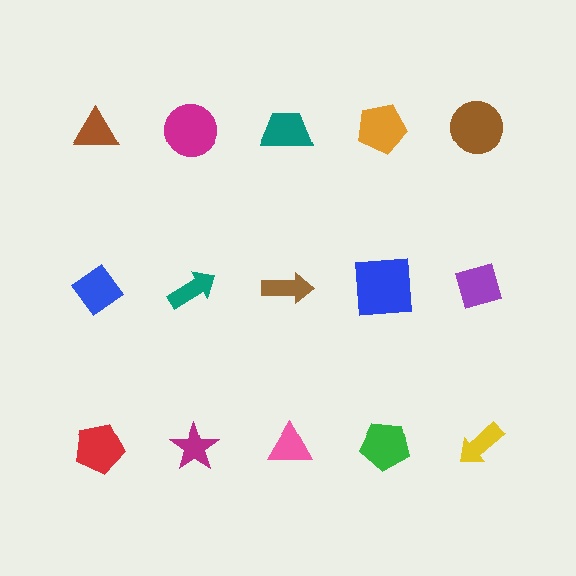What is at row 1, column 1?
A brown triangle.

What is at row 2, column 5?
A purple diamond.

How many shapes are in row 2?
5 shapes.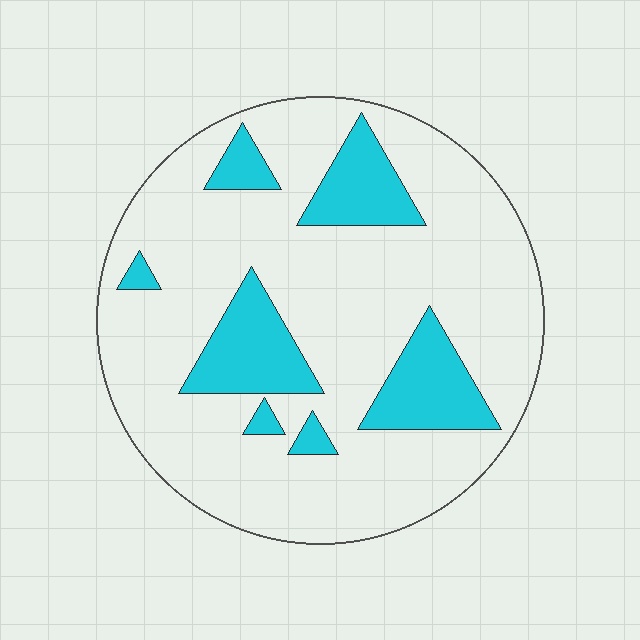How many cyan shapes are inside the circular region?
7.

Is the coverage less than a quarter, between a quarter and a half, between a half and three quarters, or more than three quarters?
Less than a quarter.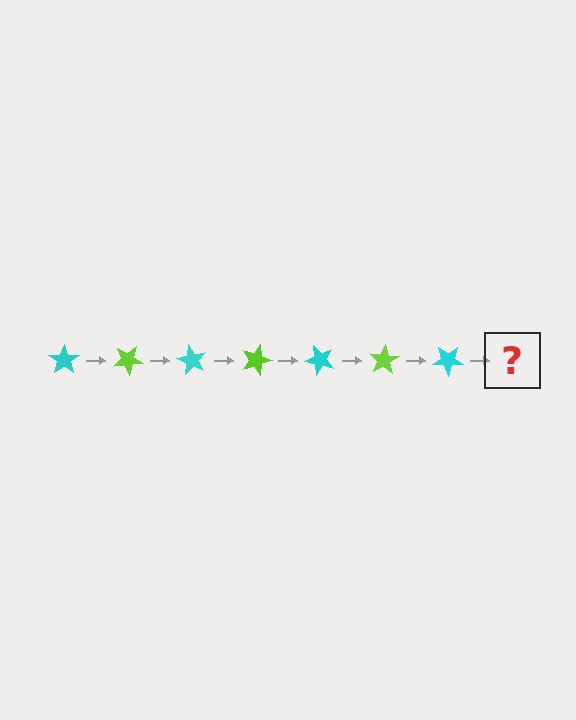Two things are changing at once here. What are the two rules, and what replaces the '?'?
The two rules are that it rotates 30 degrees each step and the color cycles through cyan and lime. The '?' should be a lime star, rotated 210 degrees from the start.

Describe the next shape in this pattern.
It should be a lime star, rotated 210 degrees from the start.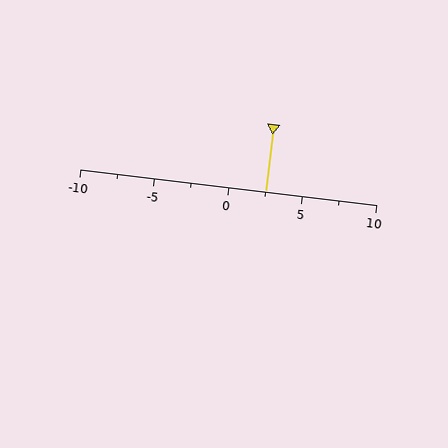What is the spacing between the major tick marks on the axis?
The major ticks are spaced 5 apart.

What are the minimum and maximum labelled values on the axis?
The axis runs from -10 to 10.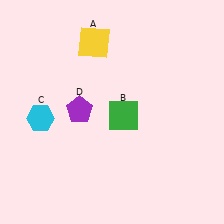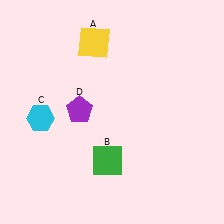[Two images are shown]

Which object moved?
The green square (B) moved down.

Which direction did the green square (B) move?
The green square (B) moved down.